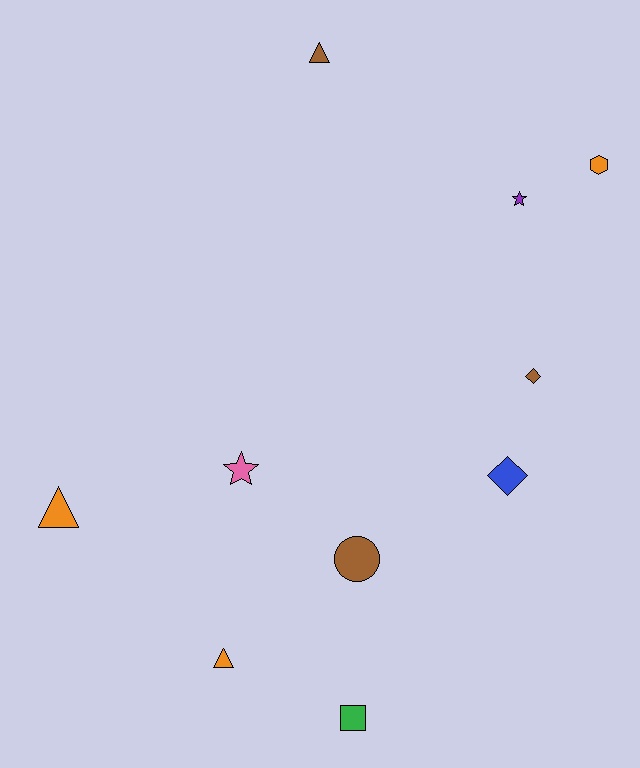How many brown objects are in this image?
There are 3 brown objects.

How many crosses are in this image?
There are no crosses.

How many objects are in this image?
There are 10 objects.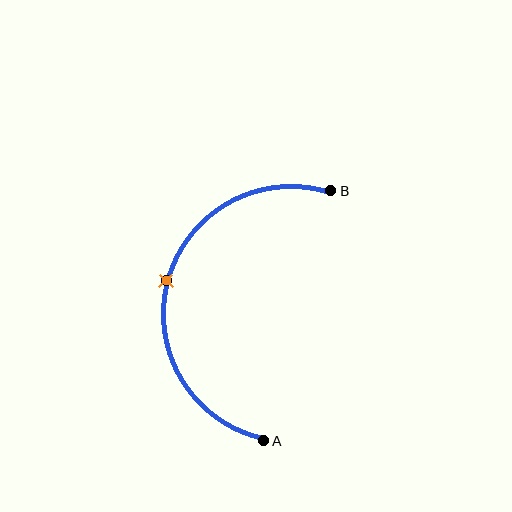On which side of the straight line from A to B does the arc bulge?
The arc bulges to the left of the straight line connecting A and B.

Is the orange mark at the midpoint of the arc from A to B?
Yes. The orange mark lies on the arc at equal arc-length from both A and B — it is the arc midpoint.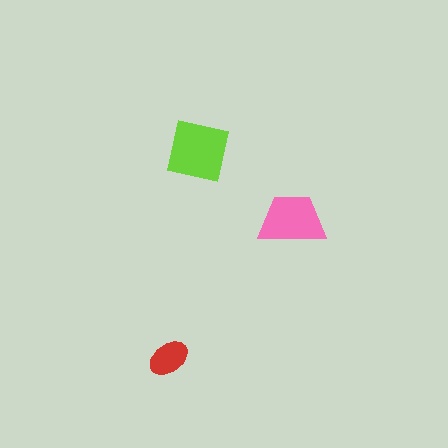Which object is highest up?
The lime square is topmost.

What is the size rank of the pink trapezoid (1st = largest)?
2nd.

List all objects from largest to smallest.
The lime square, the pink trapezoid, the red ellipse.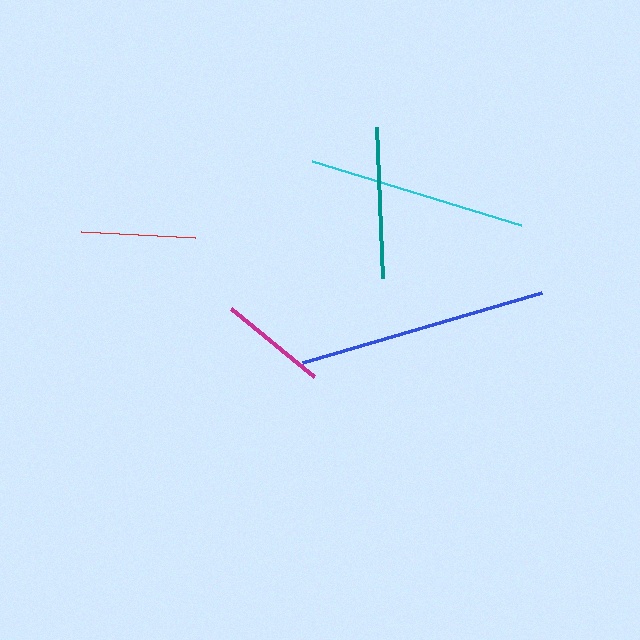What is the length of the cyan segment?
The cyan segment is approximately 219 pixels long.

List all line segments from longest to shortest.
From longest to shortest: blue, cyan, teal, red, magenta.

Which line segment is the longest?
The blue line is the longest at approximately 248 pixels.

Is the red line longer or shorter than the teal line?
The teal line is longer than the red line.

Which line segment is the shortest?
The magenta line is the shortest at approximately 108 pixels.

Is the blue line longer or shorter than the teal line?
The blue line is longer than the teal line.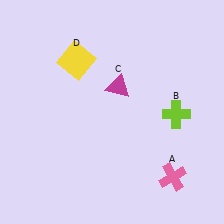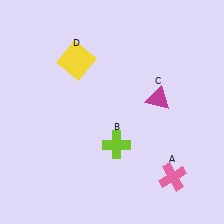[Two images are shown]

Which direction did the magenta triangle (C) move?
The magenta triangle (C) moved right.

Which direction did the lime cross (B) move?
The lime cross (B) moved left.